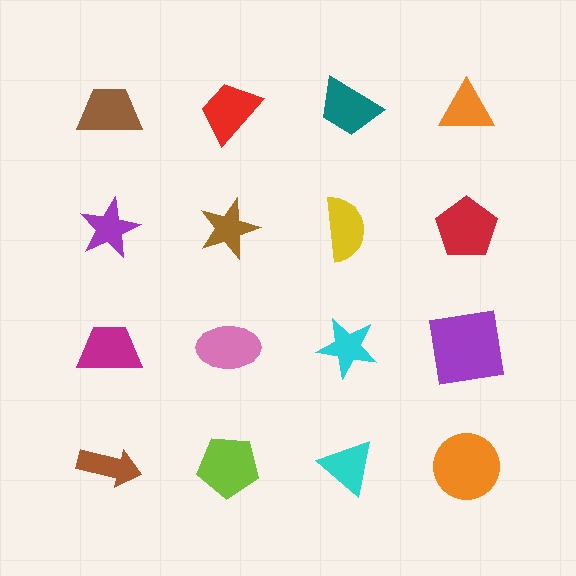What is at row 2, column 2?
A brown star.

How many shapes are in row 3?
4 shapes.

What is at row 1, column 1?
A brown trapezoid.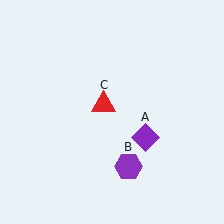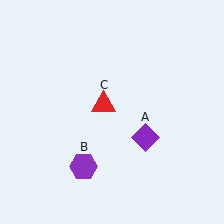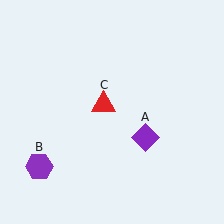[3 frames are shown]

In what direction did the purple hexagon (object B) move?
The purple hexagon (object B) moved left.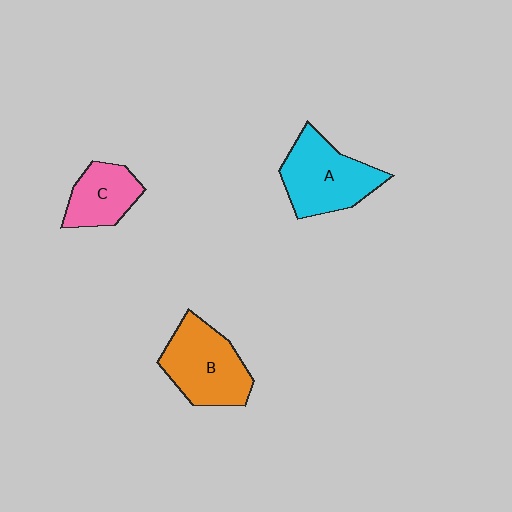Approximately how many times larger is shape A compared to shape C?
Approximately 1.5 times.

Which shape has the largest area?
Shape A (cyan).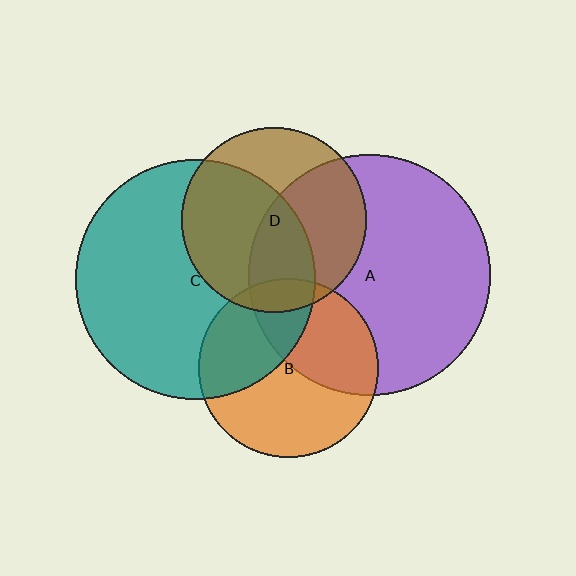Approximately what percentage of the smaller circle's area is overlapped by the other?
Approximately 50%.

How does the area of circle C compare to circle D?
Approximately 1.7 times.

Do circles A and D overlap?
Yes.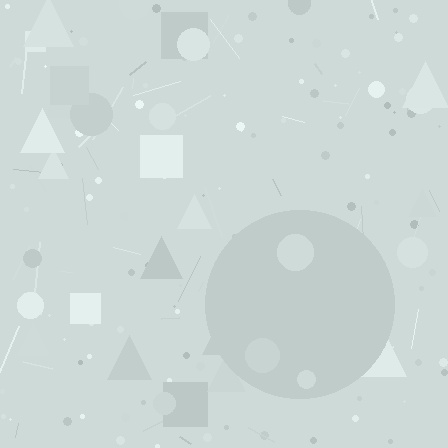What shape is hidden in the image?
A circle is hidden in the image.